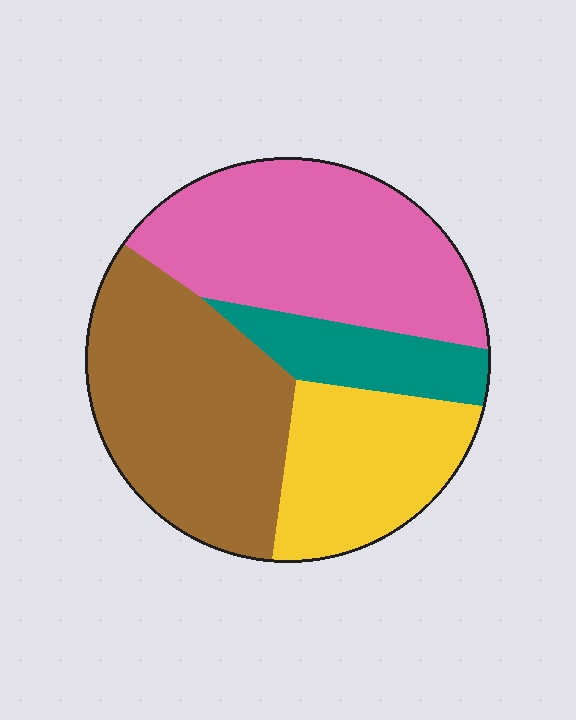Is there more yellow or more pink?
Pink.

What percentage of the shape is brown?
Brown covers about 35% of the shape.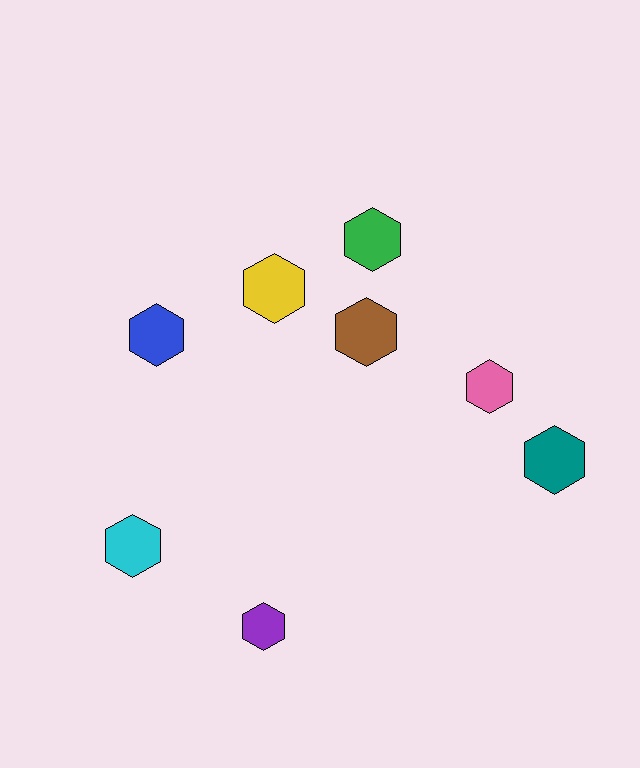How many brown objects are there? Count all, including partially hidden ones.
There is 1 brown object.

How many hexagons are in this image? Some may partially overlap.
There are 8 hexagons.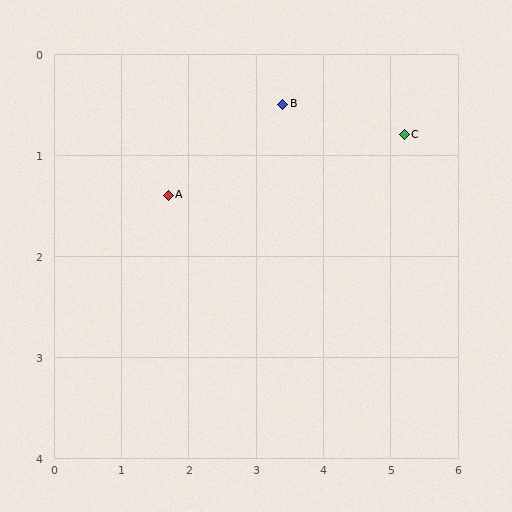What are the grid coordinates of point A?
Point A is at approximately (1.7, 1.4).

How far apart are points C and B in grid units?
Points C and B are about 1.8 grid units apart.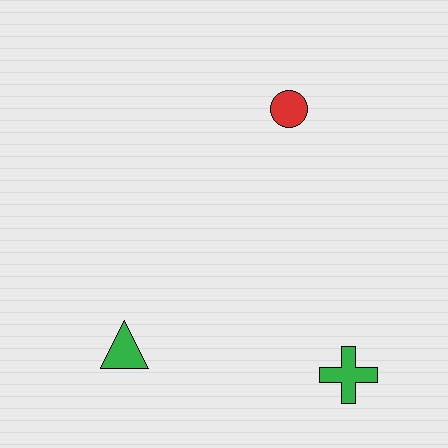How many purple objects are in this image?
There are no purple objects.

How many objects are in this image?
There are 3 objects.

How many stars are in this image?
There are no stars.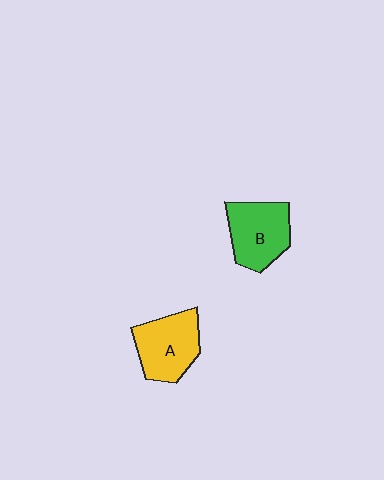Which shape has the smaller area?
Shape B (green).